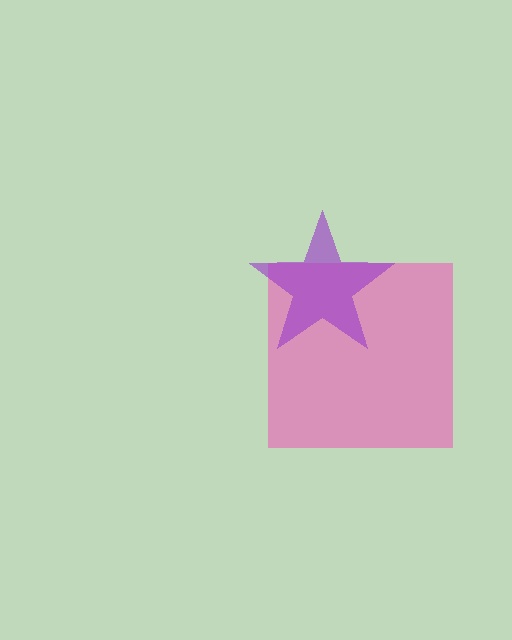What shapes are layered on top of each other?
The layered shapes are: a pink square, a purple star.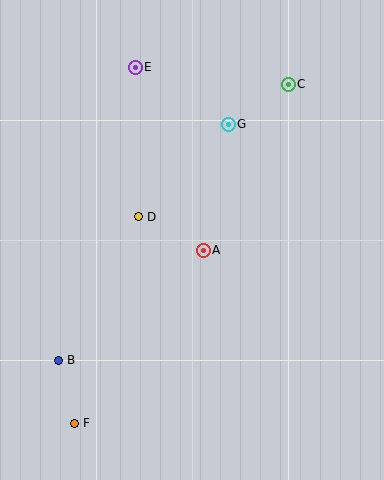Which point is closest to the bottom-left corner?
Point F is closest to the bottom-left corner.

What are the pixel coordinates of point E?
Point E is at (135, 67).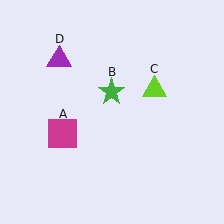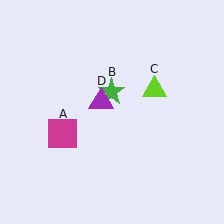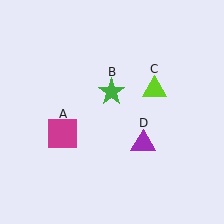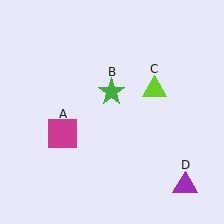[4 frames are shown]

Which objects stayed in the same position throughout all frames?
Magenta square (object A) and green star (object B) and lime triangle (object C) remained stationary.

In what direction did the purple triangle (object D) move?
The purple triangle (object D) moved down and to the right.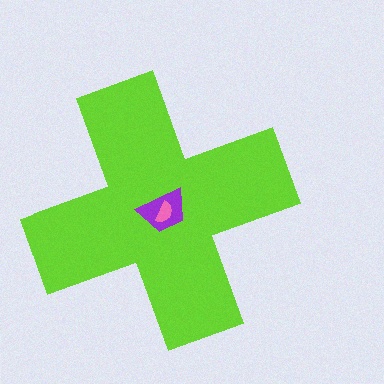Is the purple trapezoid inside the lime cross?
Yes.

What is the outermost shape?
The lime cross.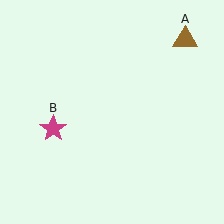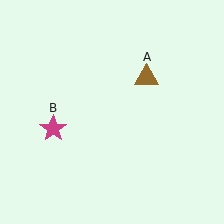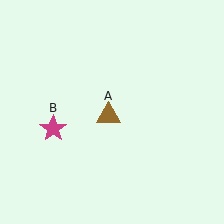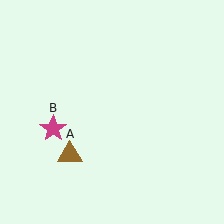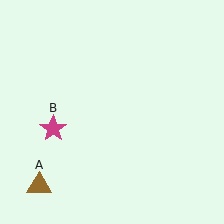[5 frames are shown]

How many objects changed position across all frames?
1 object changed position: brown triangle (object A).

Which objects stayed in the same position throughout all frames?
Magenta star (object B) remained stationary.